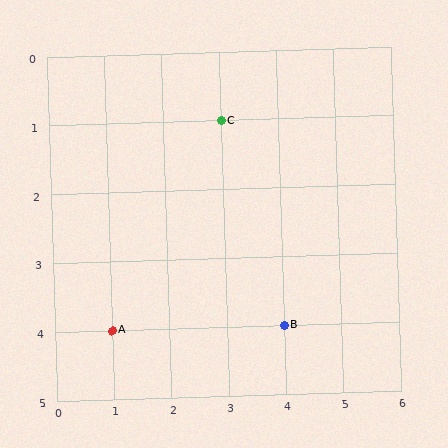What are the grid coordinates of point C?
Point C is at grid coordinates (3, 1).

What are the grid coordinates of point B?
Point B is at grid coordinates (4, 4).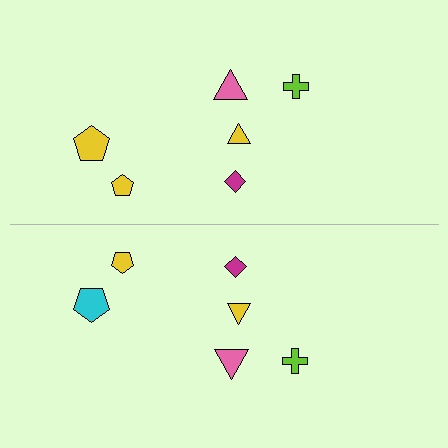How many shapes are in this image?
There are 12 shapes in this image.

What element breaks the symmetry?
The cyan pentagon on the bottom side breaks the symmetry — its mirror counterpart is yellow.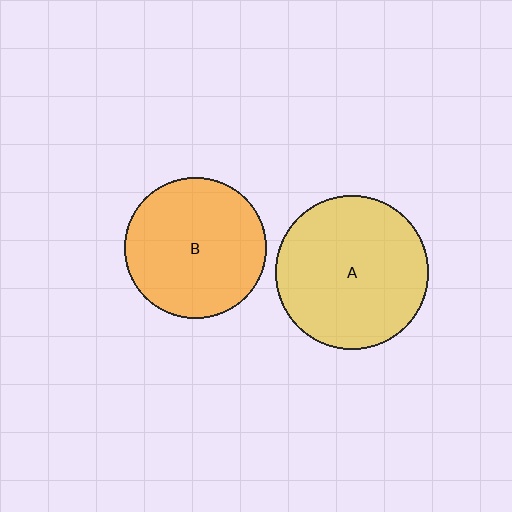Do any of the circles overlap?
No, none of the circles overlap.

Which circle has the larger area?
Circle A (yellow).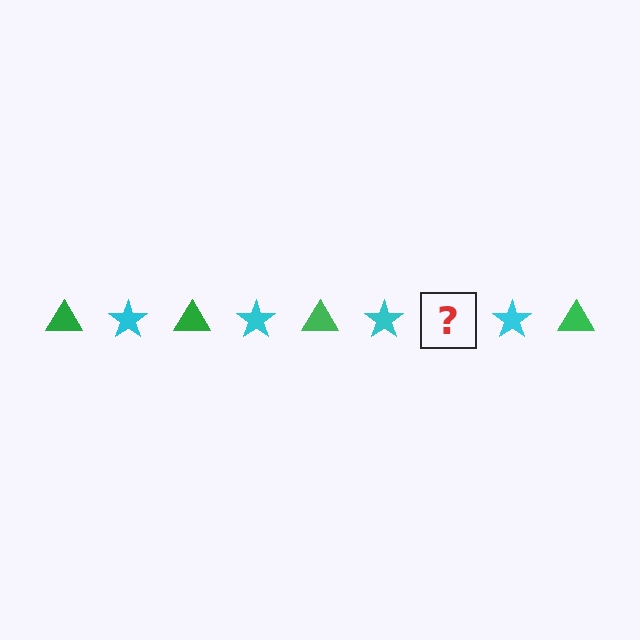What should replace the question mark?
The question mark should be replaced with a green triangle.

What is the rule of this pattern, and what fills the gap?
The rule is that the pattern alternates between green triangle and cyan star. The gap should be filled with a green triangle.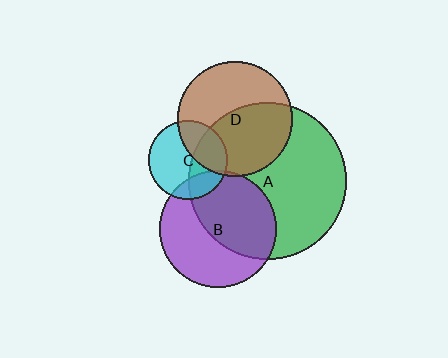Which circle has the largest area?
Circle A (green).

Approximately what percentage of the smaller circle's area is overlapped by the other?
Approximately 50%.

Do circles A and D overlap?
Yes.